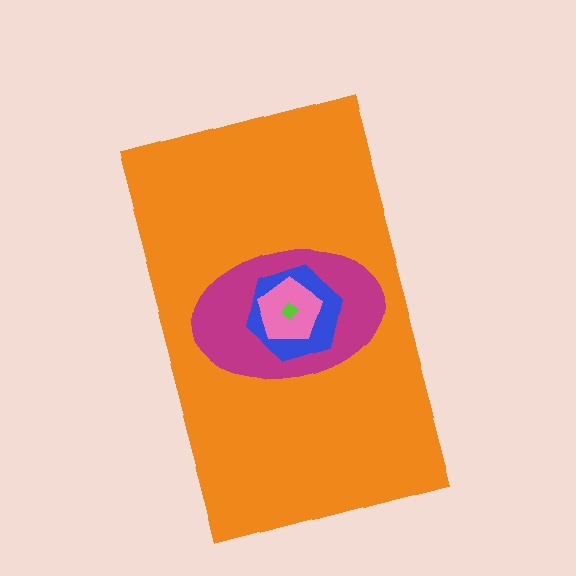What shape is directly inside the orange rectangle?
The magenta ellipse.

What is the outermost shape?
The orange rectangle.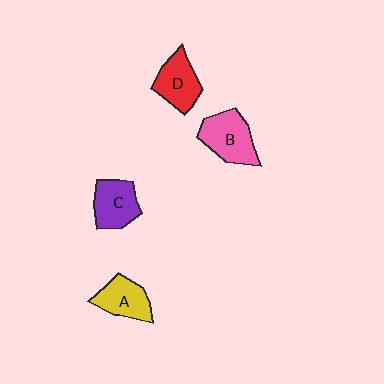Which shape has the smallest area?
Shape A (yellow).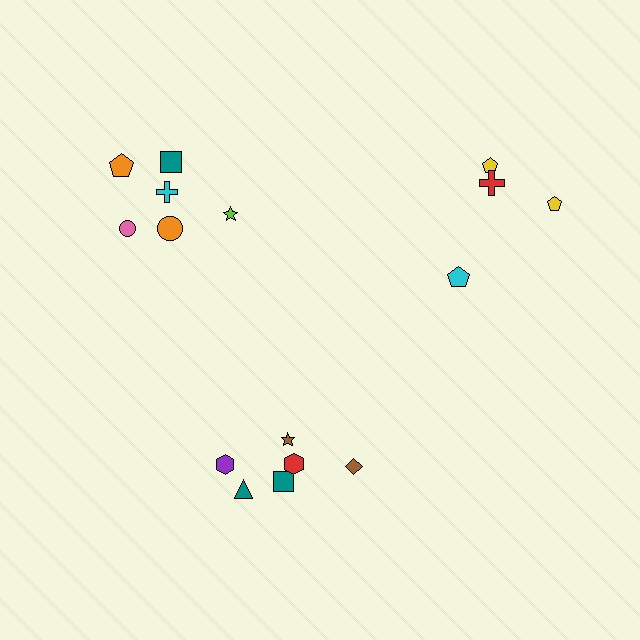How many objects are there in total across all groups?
There are 16 objects.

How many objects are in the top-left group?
There are 6 objects.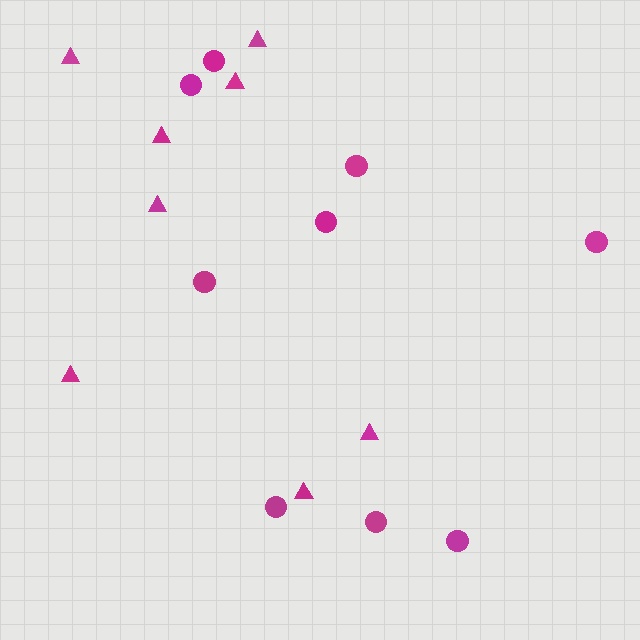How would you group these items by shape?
There are 2 groups: one group of triangles (8) and one group of circles (9).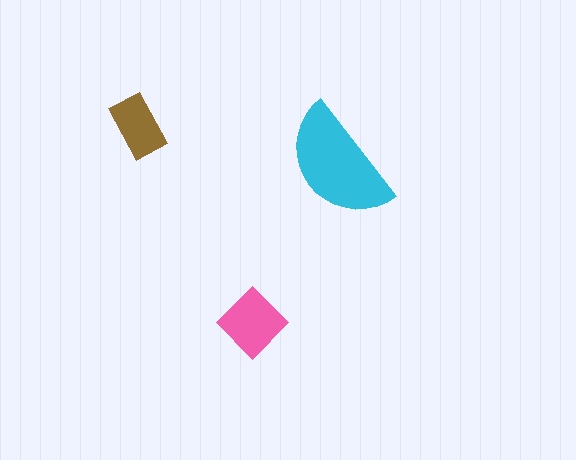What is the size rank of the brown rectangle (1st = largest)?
3rd.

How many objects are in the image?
There are 3 objects in the image.